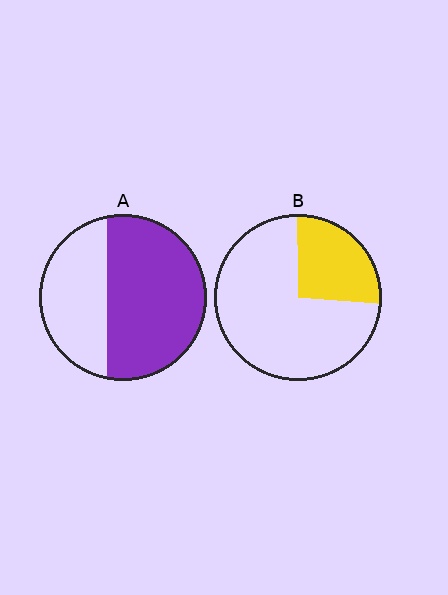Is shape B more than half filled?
No.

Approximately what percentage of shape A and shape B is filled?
A is approximately 60% and B is approximately 25%.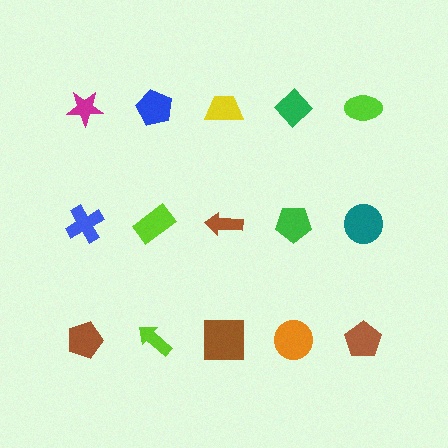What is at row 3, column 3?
A brown square.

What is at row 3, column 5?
A brown pentagon.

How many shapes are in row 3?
5 shapes.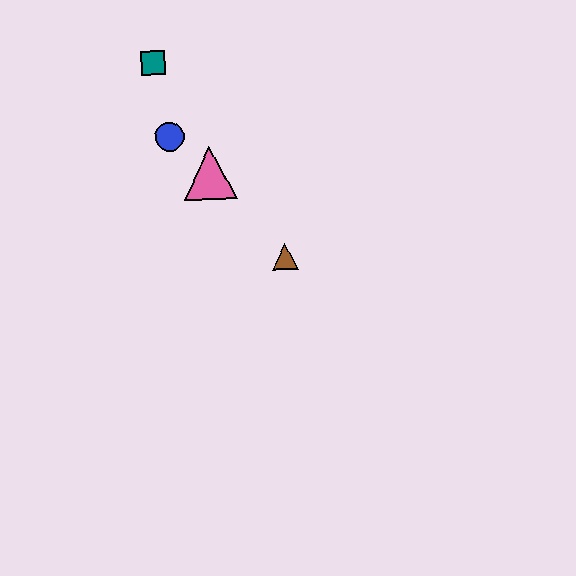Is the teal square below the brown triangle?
No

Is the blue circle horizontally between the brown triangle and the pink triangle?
No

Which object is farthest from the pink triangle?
The teal square is farthest from the pink triangle.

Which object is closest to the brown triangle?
The pink triangle is closest to the brown triangle.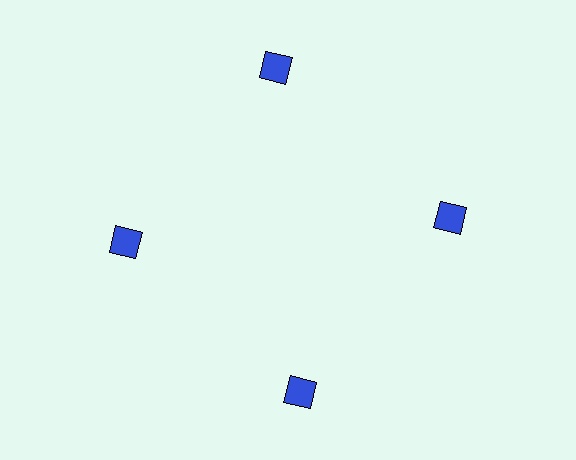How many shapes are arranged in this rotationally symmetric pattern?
There are 4 shapes, arranged in 4 groups of 1.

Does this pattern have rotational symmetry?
Yes, this pattern has 4-fold rotational symmetry. It looks the same after rotating 90 degrees around the center.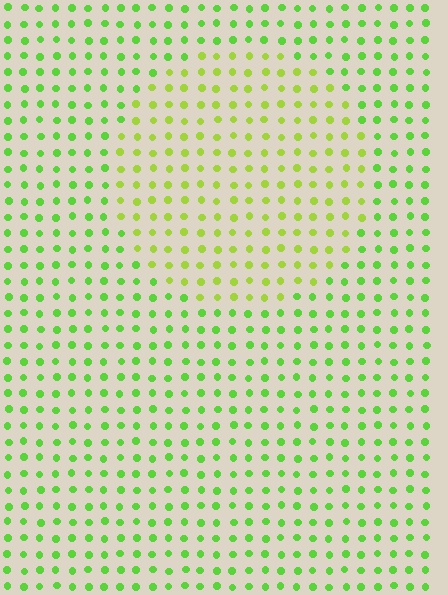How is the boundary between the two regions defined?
The boundary is defined purely by a slight shift in hue (about 27 degrees). Spacing, size, and orientation are identical on both sides.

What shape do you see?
I see a circle.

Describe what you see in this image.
The image is filled with small lime elements in a uniform arrangement. A circle-shaped region is visible where the elements are tinted to a slightly different hue, forming a subtle color boundary.